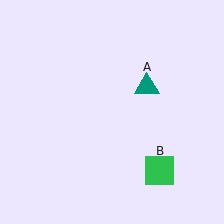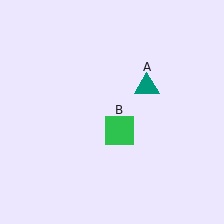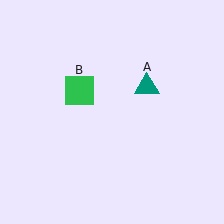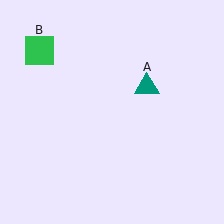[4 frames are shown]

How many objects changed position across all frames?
1 object changed position: green square (object B).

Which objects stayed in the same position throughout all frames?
Teal triangle (object A) remained stationary.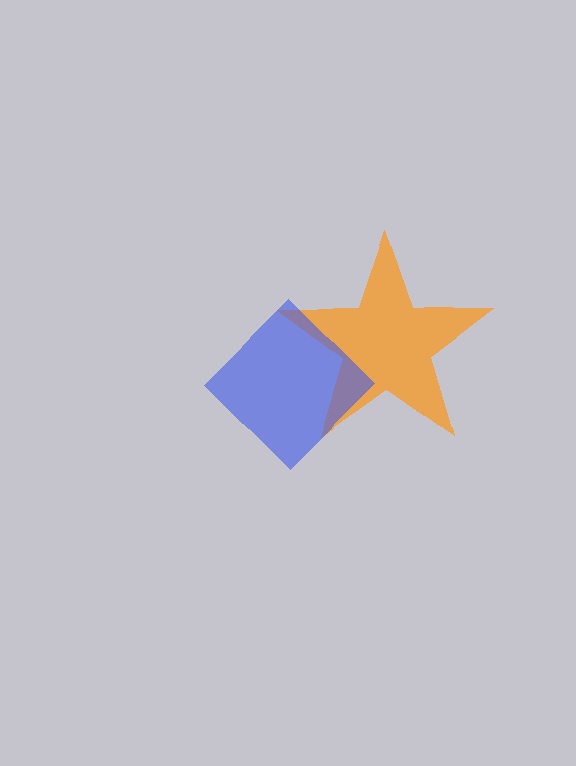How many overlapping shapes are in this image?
There are 2 overlapping shapes in the image.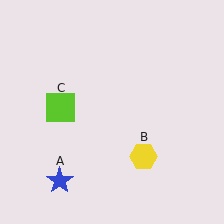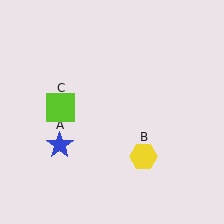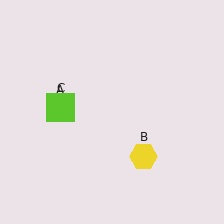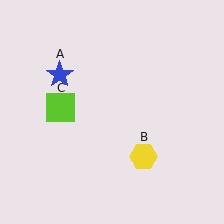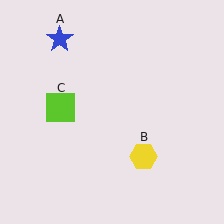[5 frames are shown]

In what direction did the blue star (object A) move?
The blue star (object A) moved up.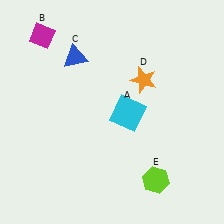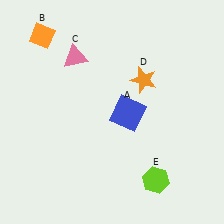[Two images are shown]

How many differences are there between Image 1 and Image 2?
There are 3 differences between the two images.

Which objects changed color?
A changed from cyan to blue. B changed from magenta to orange. C changed from blue to pink.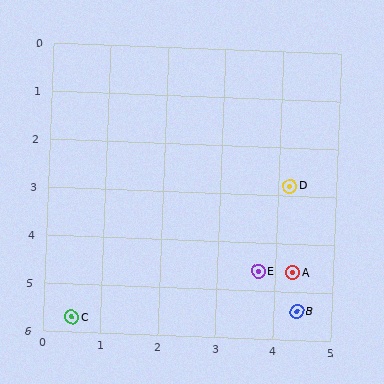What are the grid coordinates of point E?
Point E is at approximately (3.7, 4.6).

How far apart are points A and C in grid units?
Points A and C are about 4.0 grid units apart.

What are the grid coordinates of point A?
Point A is at approximately (4.3, 4.6).